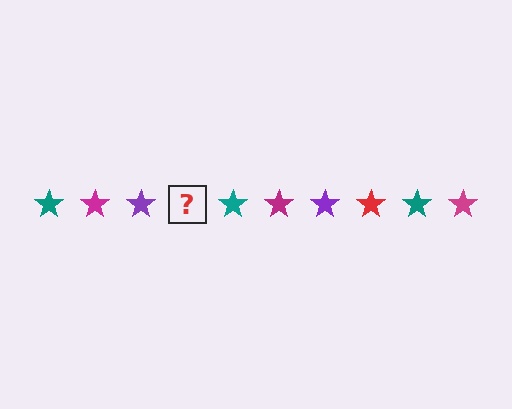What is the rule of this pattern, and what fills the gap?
The rule is that the pattern cycles through teal, magenta, purple, red stars. The gap should be filled with a red star.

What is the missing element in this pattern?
The missing element is a red star.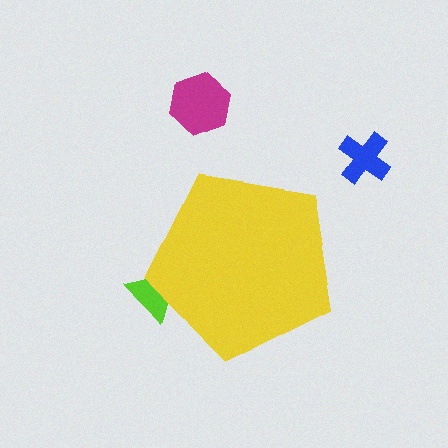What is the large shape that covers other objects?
A yellow pentagon.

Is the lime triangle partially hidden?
Yes, the lime triangle is partially hidden behind the yellow pentagon.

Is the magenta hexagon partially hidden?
No, the magenta hexagon is fully visible.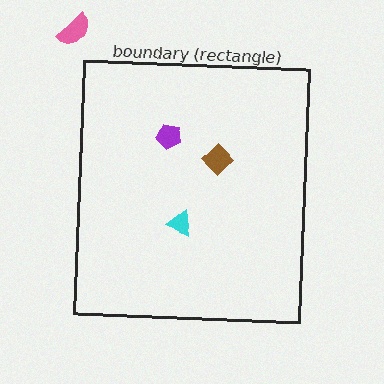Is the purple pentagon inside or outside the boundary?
Inside.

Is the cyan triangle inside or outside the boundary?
Inside.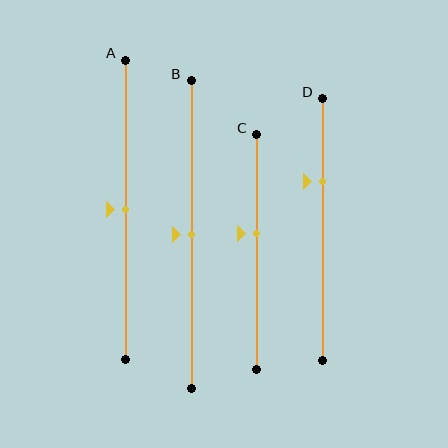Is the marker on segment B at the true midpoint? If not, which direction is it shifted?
Yes, the marker on segment B is at the true midpoint.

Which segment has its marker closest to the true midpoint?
Segment A has its marker closest to the true midpoint.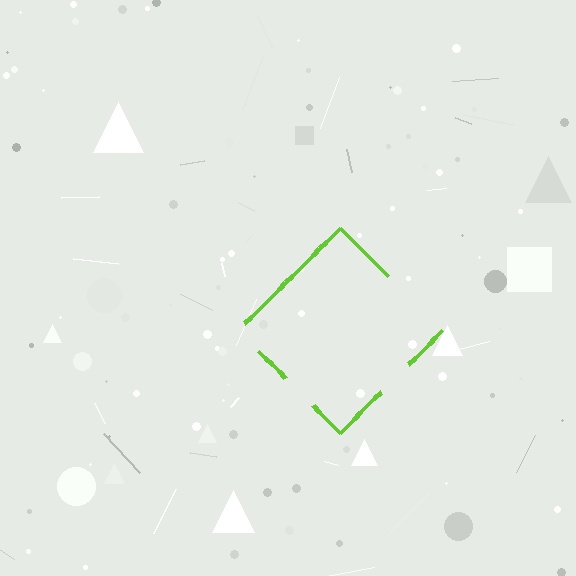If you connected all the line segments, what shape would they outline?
They would outline a diamond.